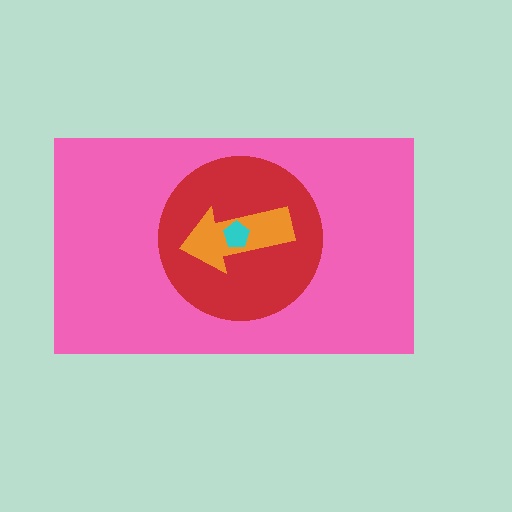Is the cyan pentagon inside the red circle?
Yes.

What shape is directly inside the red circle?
The orange arrow.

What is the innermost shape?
The cyan pentagon.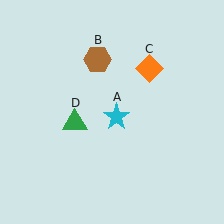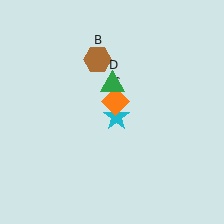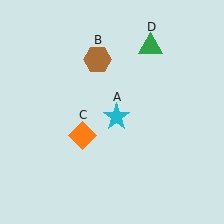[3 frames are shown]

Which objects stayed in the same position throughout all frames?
Cyan star (object A) and brown hexagon (object B) remained stationary.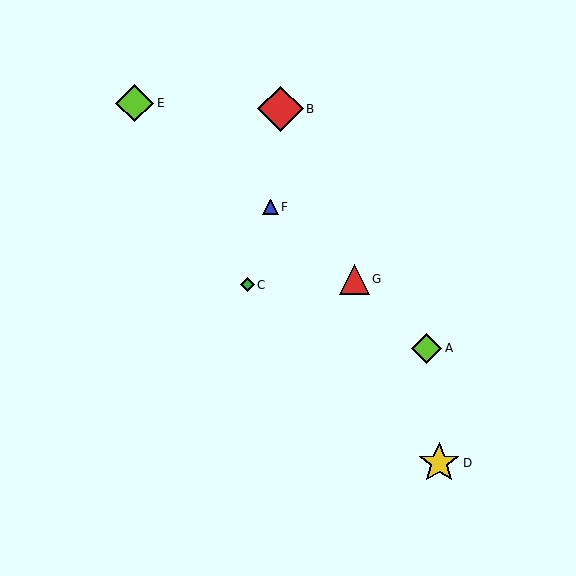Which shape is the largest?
The red diamond (labeled B) is the largest.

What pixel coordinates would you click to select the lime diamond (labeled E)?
Click at (135, 103) to select the lime diamond E.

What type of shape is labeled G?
Shape G is a red triangle.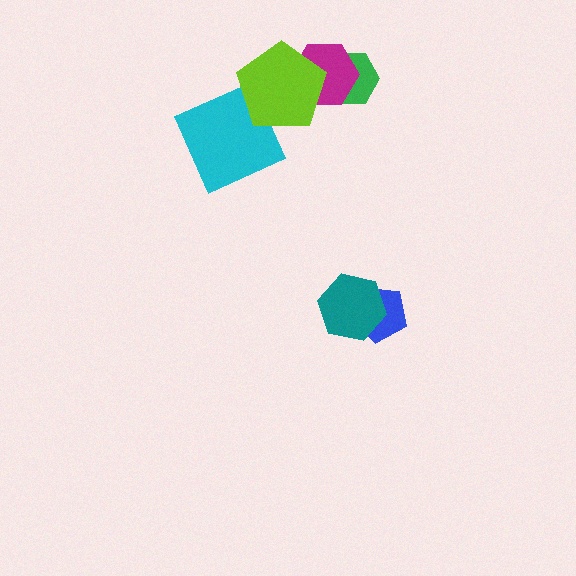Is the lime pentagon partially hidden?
No, no other shape covers it.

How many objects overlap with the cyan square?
1 object overlaps with the cyan square.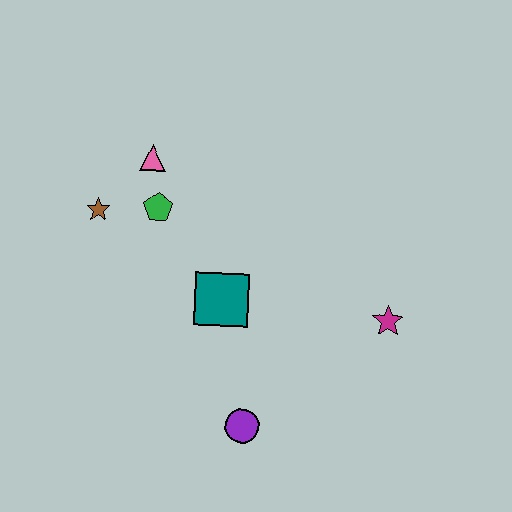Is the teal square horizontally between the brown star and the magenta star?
Yes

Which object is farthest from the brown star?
The magenta star is farthest from the brown star.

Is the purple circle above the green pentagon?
No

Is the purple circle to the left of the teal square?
No